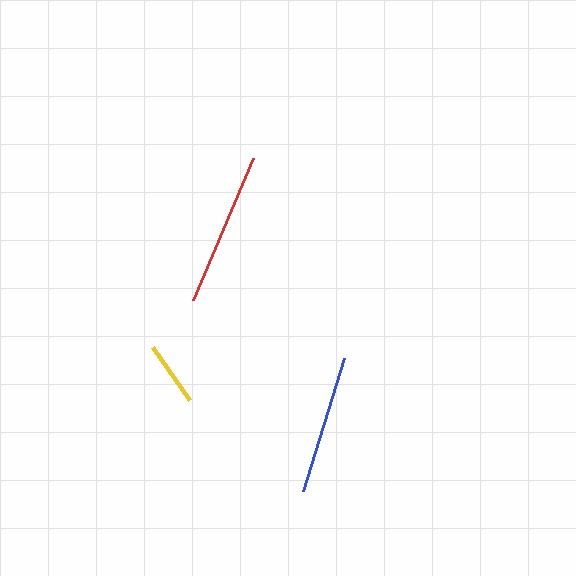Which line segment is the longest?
The red line is the longest at approximately 154 pixels.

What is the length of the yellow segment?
The yellow segment is approximately 65 pixels long.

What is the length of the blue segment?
The blue segment is approximately 139 pixels long.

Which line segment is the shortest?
The yellow line is the shortest at approximately 65 pixels.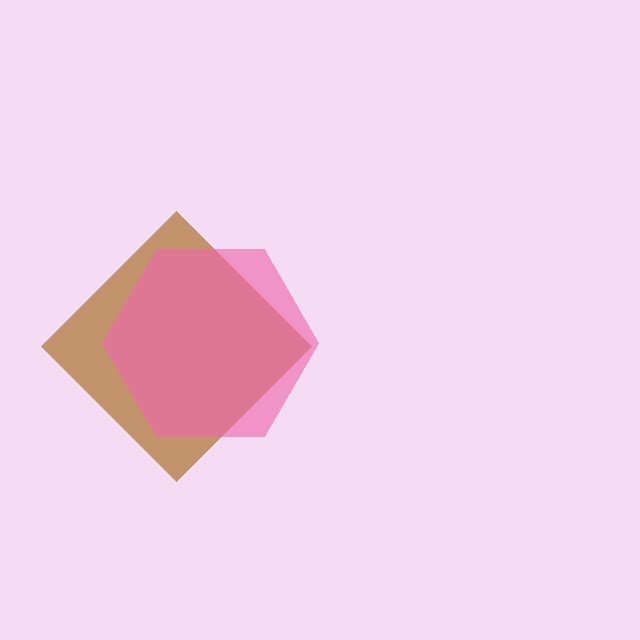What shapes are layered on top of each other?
The layered shapes are: a brown diamond, a pink hexagon.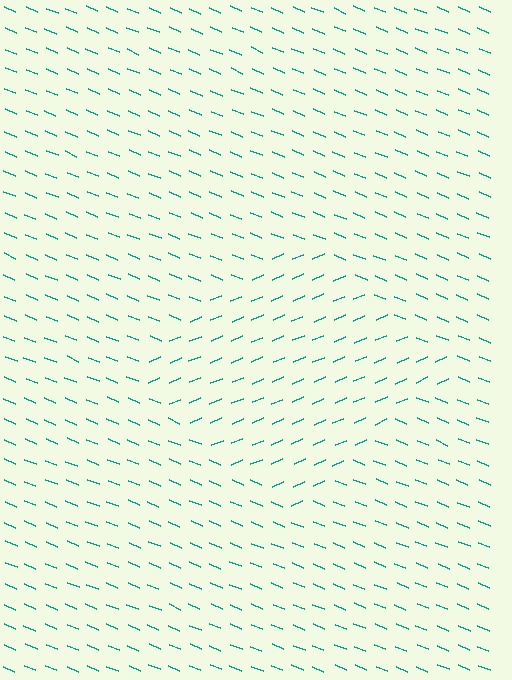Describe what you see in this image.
The image is filled with small teal line segments. A diamond region in the image has lines oriented differently from the surrounding lines, creating a visible texture boundary.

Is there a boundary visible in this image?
Yes, there is a texture boundary formed by a change in line orientation.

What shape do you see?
I see a diamond.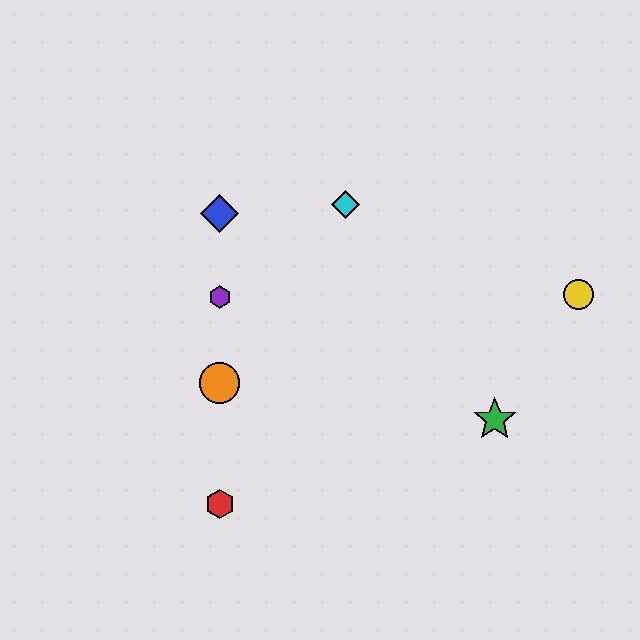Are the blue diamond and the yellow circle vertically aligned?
No, the blue diamond is at x≈220 and the yellow circle is at x≈578.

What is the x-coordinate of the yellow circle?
The yellow circle is at x≈578.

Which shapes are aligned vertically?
The red hexagon, the blue diamond, the purple hexagon, the orange circle are aligned vertically.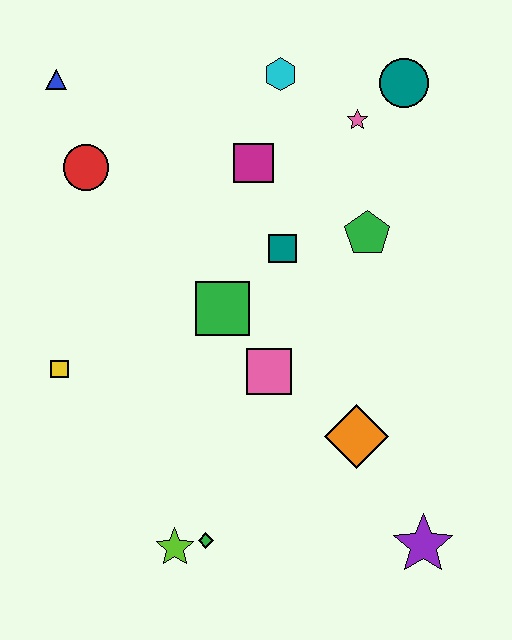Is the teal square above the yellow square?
Yes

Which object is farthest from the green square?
The purple star is farthest from the green square.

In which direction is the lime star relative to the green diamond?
The lime star is to the left of the green diamond.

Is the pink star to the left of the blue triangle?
No